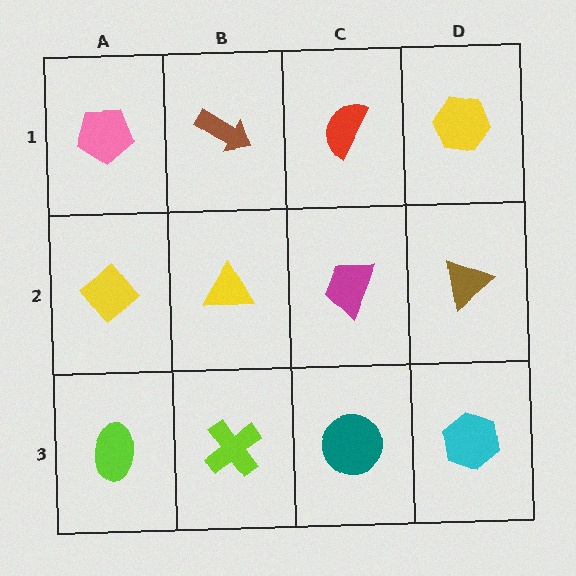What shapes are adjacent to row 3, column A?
A yellow diamond (row 2, column A), a lime cross (row 3, column B).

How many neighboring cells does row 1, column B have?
3.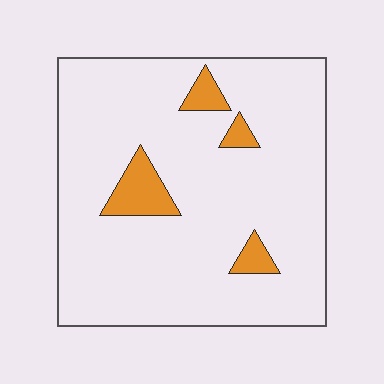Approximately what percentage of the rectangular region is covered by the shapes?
Approximately 10%.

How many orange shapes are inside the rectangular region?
4.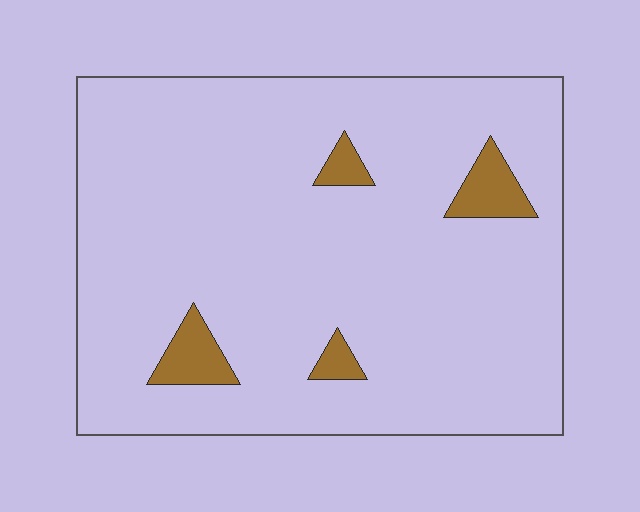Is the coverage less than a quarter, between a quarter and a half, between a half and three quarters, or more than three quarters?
Less than a quarter.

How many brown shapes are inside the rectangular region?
4.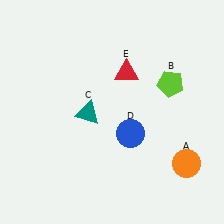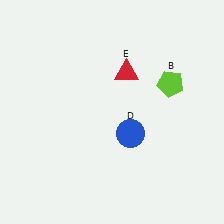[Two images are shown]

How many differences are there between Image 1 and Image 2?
There are 2 differences between the two images.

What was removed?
The orange circle (A), the teal triangle (C) were removed in Image 2.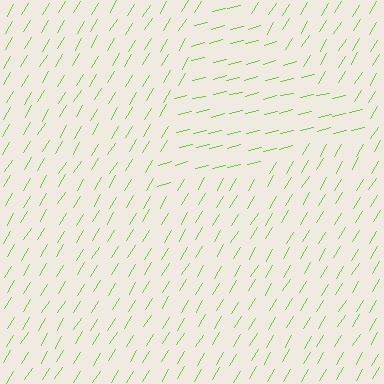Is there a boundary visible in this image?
Yes, there is a texture boundary formed by a change in line orientation.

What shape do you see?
I see a triangle.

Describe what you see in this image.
The image is filled with small lime line segments. A triangle region in the image has lines oriented differently from the surrounding lines, creating a visible texture boundary.